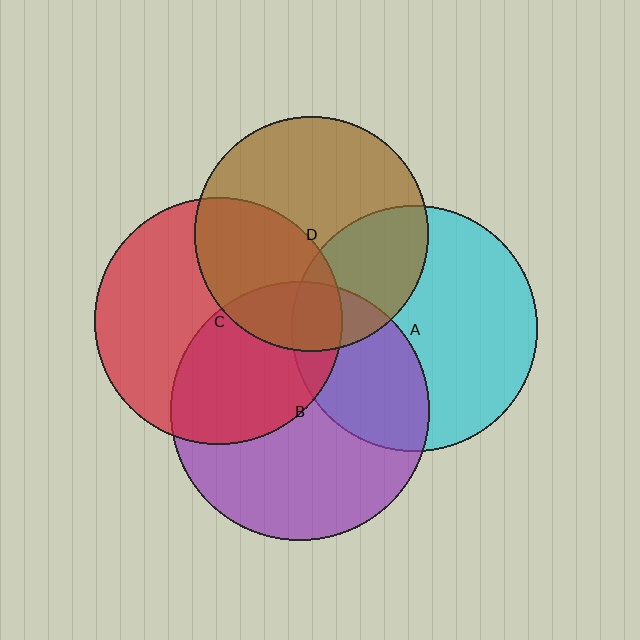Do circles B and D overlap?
Yes.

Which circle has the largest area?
Circle B (purple).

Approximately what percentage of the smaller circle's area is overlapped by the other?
Approximately 20%.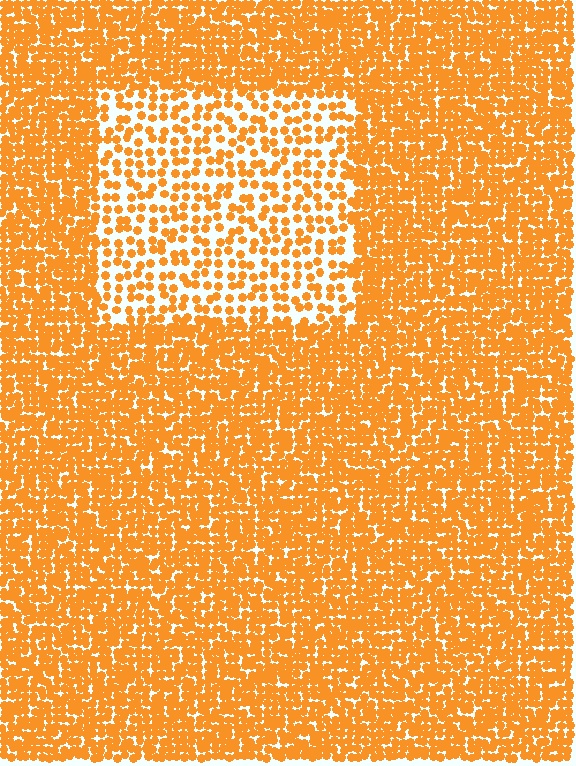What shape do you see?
I see a rectangle.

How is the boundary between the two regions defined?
The boundary is defined by a change in element density (approximately 2.2x ratio). All elements are the same color, size, and shape.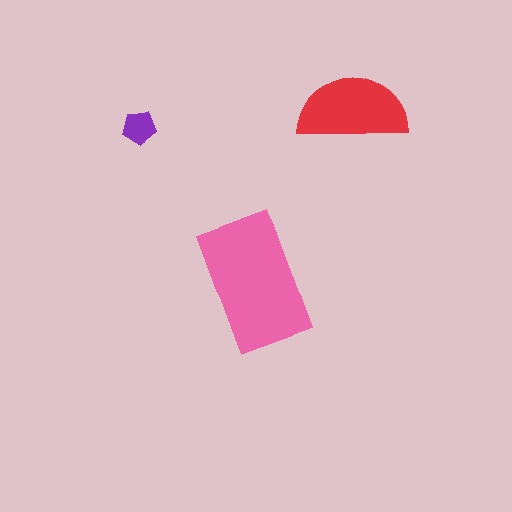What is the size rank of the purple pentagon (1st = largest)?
3rd.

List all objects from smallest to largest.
The purple pentagon, the red semicircle, the pink rectangle.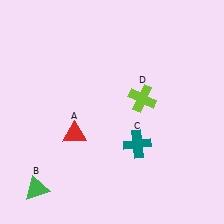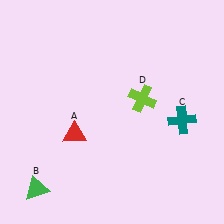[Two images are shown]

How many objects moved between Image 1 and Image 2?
1 object moved between the two images.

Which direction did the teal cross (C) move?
The teal cross (C) moved right.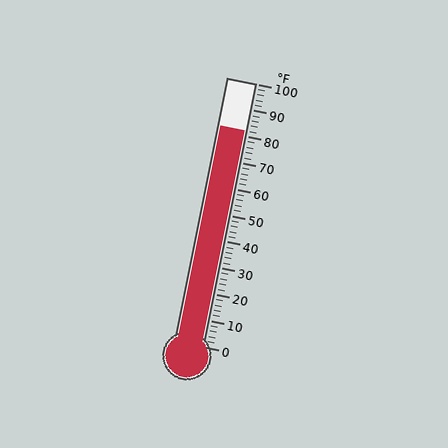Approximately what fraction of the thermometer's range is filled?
The thermometer is filled to approximately 80% of its range.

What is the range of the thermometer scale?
The thermometer scale ranges from 0°F to 100°F.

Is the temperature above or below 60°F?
The temperature is above 60°F.